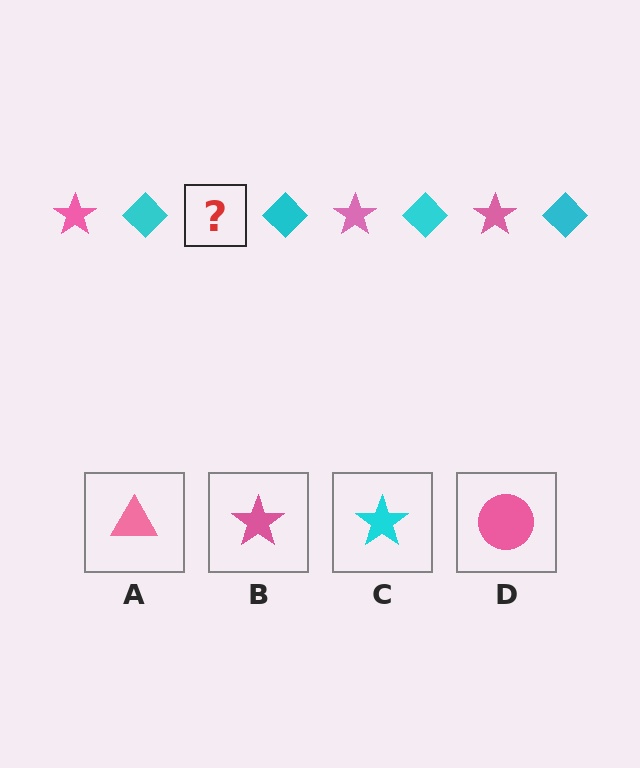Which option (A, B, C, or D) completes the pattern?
B.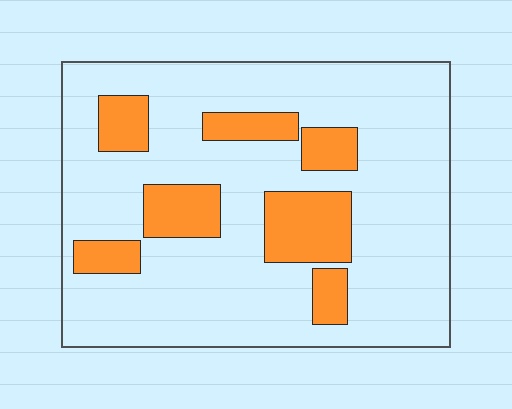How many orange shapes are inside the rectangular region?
7.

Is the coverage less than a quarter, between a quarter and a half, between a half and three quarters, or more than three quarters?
Less than a quarter.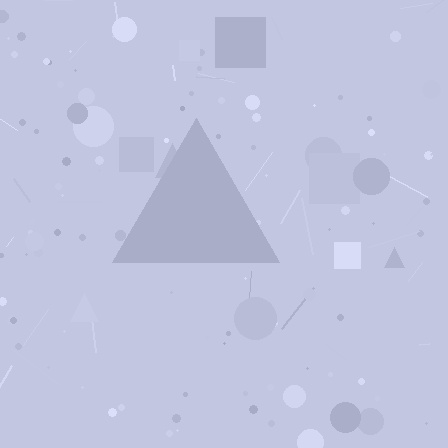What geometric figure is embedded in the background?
A triangle is embedded in the background.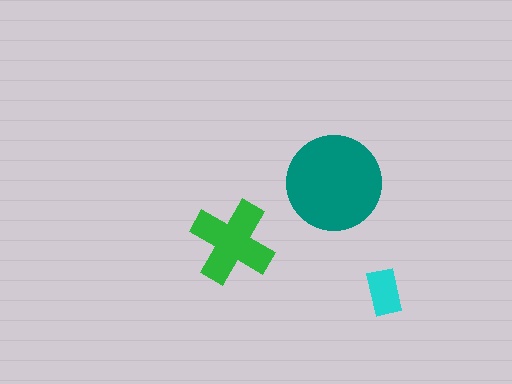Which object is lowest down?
The cyan rectangle is bottommost.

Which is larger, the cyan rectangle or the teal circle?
The teal circle.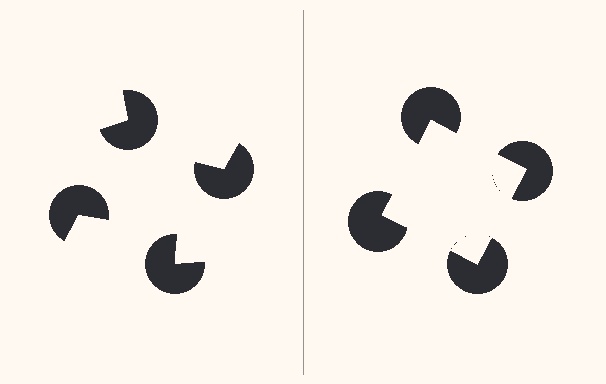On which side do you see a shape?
An illusory square appears on the right side. On the left side the wedge cuts are rotated, so no coherent shape forms.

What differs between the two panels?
The pac-man discs are positioned identically on both sides; only the wedge orientations differ. On the right they align to a square; on the left they are misaligned.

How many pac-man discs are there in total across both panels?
8 — 4 on each side.